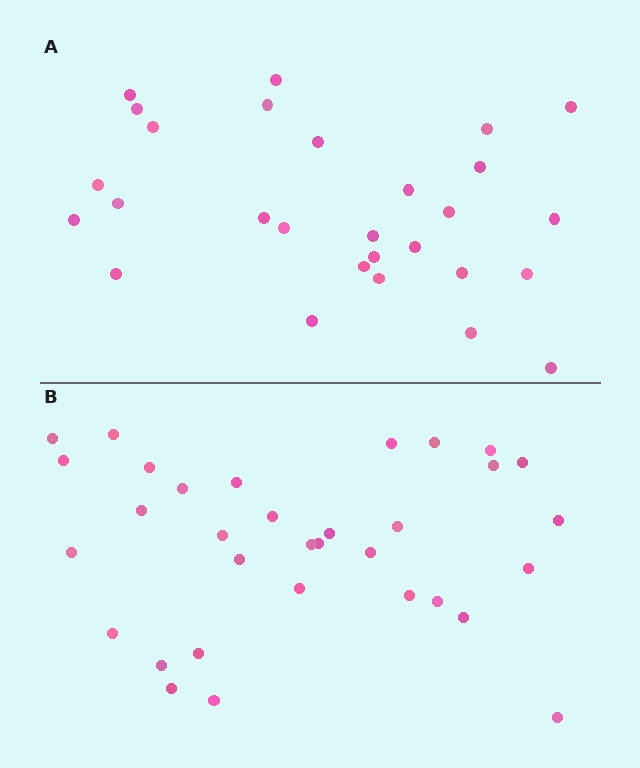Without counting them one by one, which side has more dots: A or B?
Region B (the bottom region) has more dots.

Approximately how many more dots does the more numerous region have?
Region B has about 5 more dots than region A.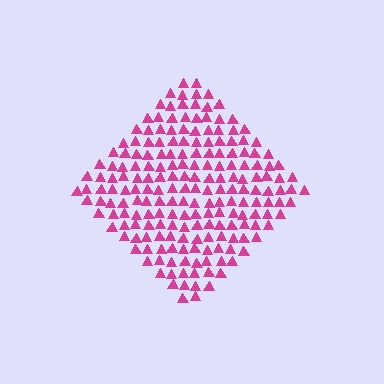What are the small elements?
The small elements are triangles.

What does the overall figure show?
The overall figure shows a diamond.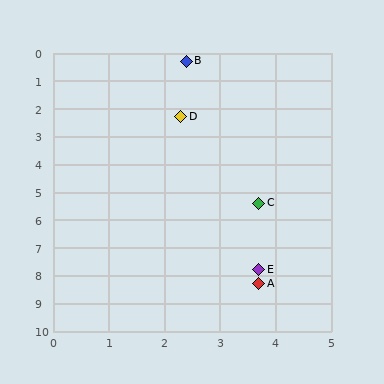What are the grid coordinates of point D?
Point D is at approximately (2.3, 2.3).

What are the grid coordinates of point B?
Point B is at approximately (2.4, 0.3).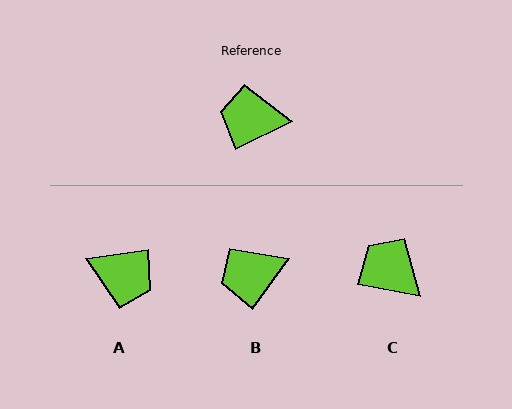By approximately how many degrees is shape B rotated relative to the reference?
Approximately 28 degrees counter-clockwise.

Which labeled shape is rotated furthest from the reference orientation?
A, about 162 degrees away.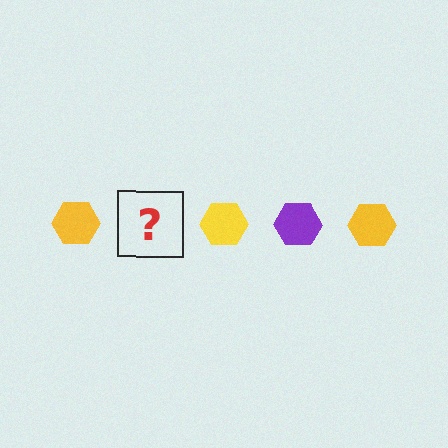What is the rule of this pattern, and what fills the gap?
The rule is that the pattern cycles through yellow, purple hexagons. The gap should be filled with a purple hexagon.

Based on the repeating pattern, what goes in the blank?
The blank should be a purple hexagon.